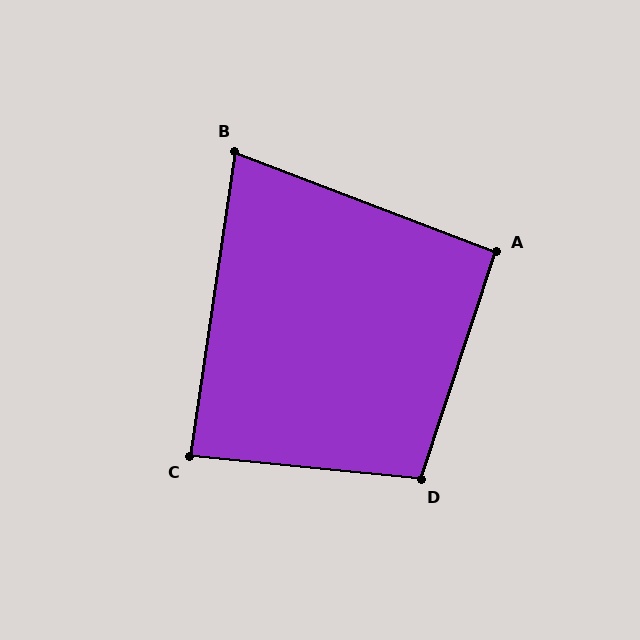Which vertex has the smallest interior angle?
B, at approximately 77 degrees.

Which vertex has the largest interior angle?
D, at approximately 103 degrees.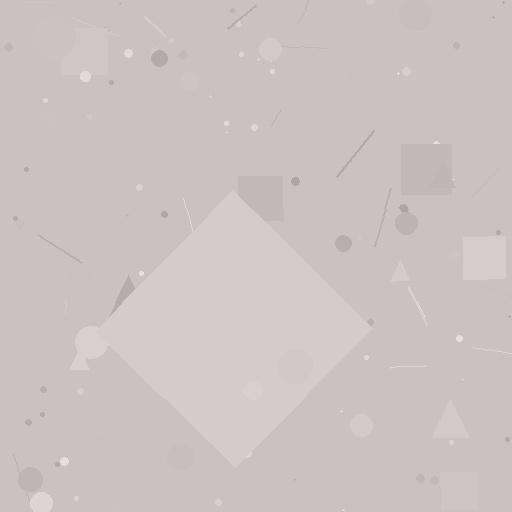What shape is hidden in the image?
A diamond is hidden in the image.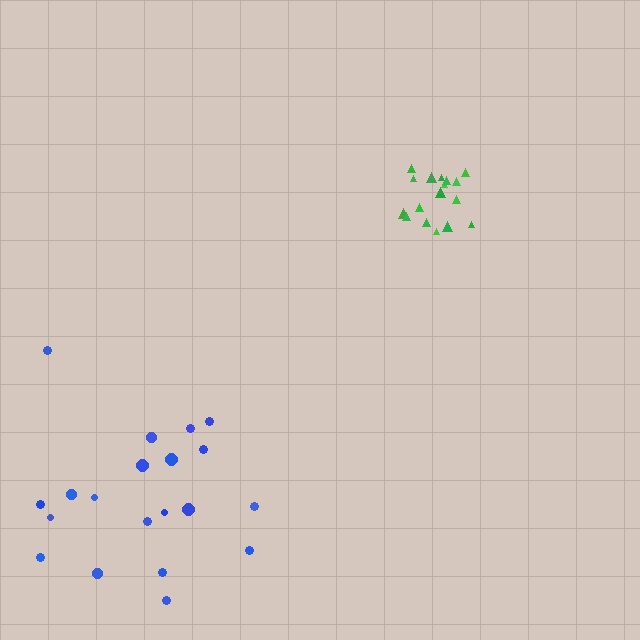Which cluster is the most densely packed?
Green.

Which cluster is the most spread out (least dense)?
Blue.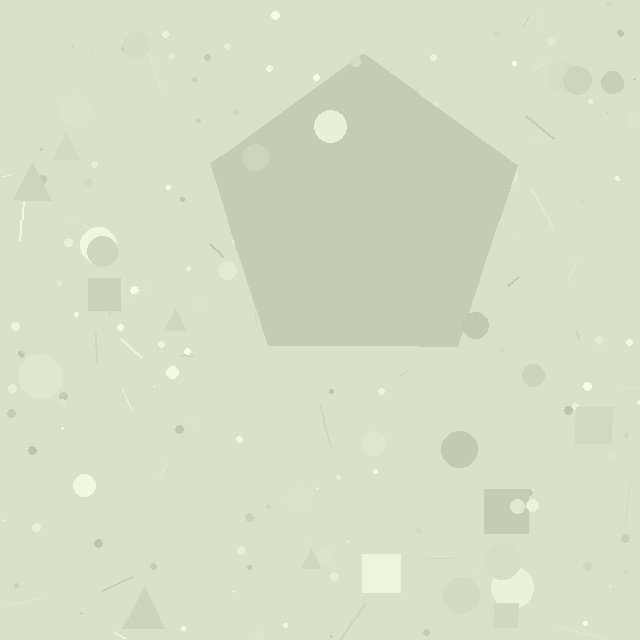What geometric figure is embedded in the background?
A pentagon is embedded in the background.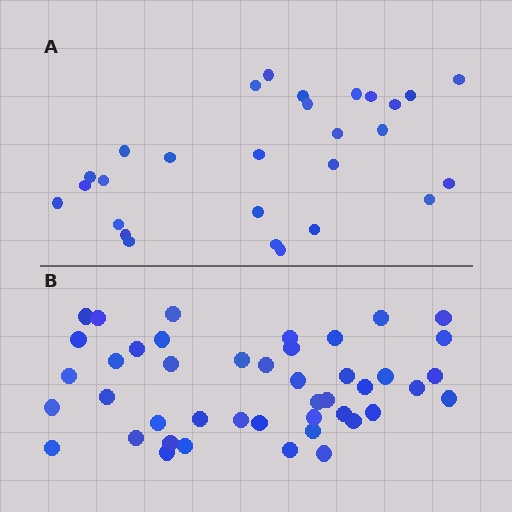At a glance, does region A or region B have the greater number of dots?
Region B (the bottom region) has more dots.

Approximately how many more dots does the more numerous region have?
Region B has approximately 15 more dots than region A.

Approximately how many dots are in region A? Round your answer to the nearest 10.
About 30 dots. (The exact count is 28, which rounds to 30.)